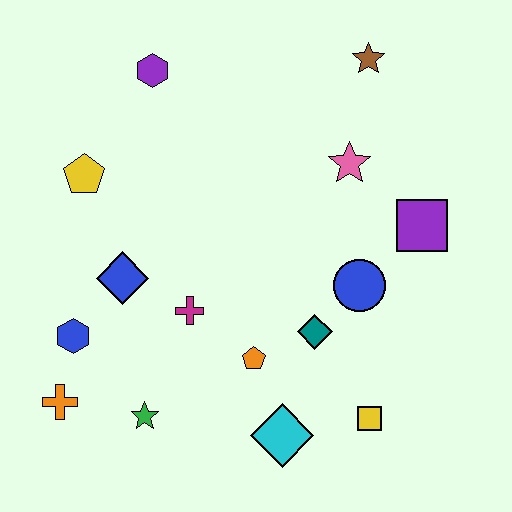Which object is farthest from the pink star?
The orange cross is farthest from the pink star.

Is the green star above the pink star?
No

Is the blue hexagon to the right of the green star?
No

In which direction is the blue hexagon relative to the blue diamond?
The blue hexagon is below the blue diamond.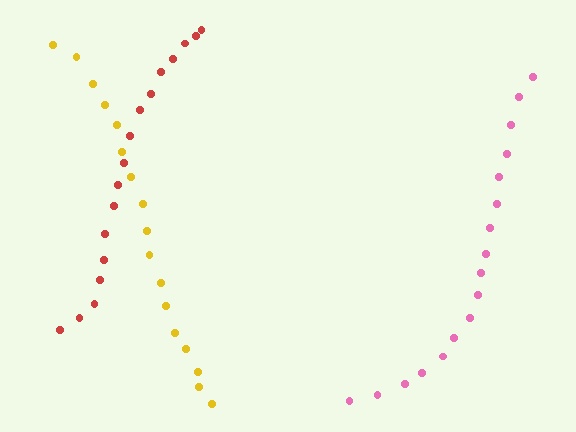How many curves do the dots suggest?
There are 3 distinct paths.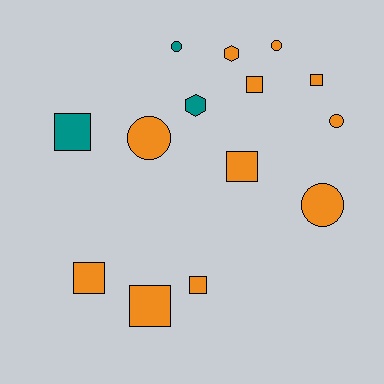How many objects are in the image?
There are 14 objects.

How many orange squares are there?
There are 6 orange squares.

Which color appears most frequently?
Orange, with 11 objects.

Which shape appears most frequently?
Square, with 7 objects.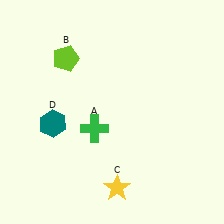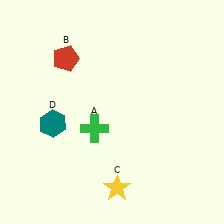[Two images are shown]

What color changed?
The pentagon (B) changed from lime in Image 1 to red in Image 2.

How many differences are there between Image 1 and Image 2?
There is 1 difference between the two images.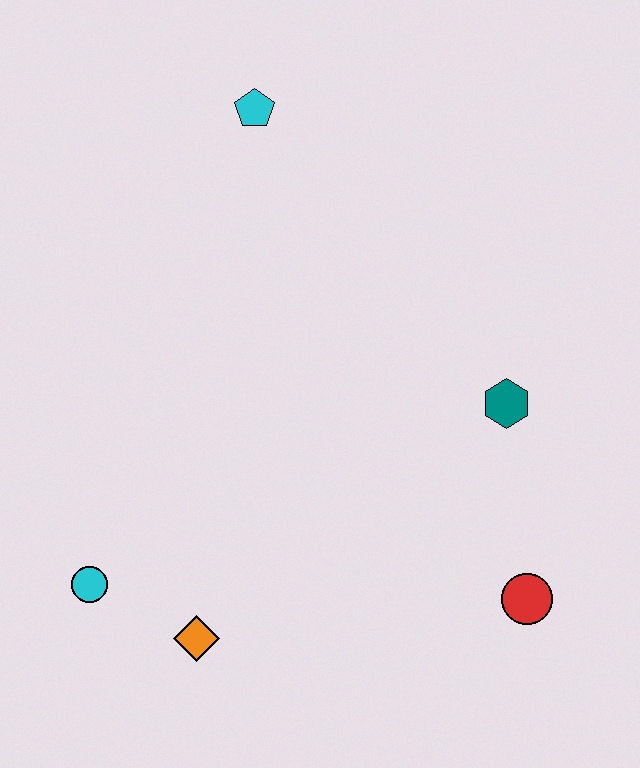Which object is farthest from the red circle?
The cyan pentagon is farthest from the red circle.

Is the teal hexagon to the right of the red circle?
No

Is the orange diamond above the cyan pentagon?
No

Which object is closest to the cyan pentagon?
The teal hexagon is closest to the cyan pentagon.